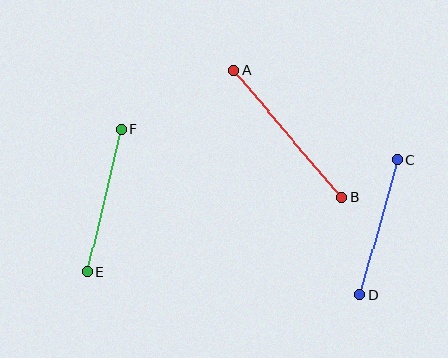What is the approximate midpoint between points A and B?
The midpoint is at approximately (288, 134) pixels.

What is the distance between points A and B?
The distance is approximately 166 pixels.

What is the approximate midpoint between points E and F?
The midpoint is at approximately (105, 201) pixels.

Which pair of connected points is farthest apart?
Points A and B are farthest apart.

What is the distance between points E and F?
The distance is approximately 147 pixels.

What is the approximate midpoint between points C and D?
The midpoint is at approximately (379, 227) pixels.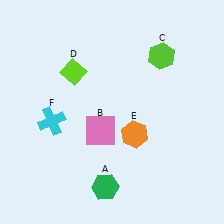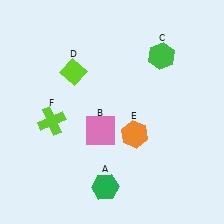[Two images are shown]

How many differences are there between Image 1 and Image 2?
There are 2 differences between the two images.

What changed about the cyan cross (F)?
In Image 1, F is cyan. In Image 2, it changed to lime.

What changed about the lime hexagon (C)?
In Image 1, C is lime. In Image 2, it changed to green.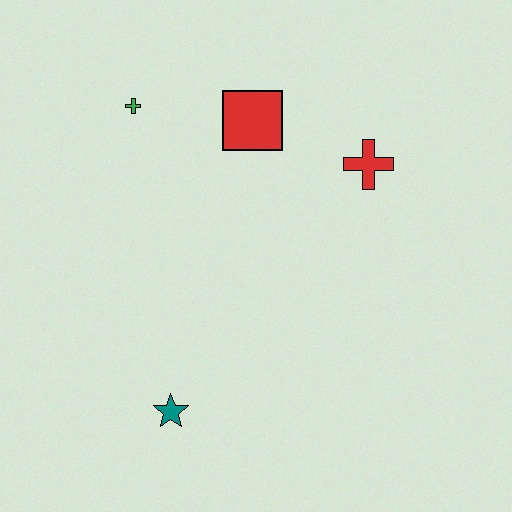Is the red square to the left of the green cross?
No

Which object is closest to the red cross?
The red square is closest to the red cross.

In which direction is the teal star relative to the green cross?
The teal star is below the green cross.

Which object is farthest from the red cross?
The teal star is farthest from the red cross.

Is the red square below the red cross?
No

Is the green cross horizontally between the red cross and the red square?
No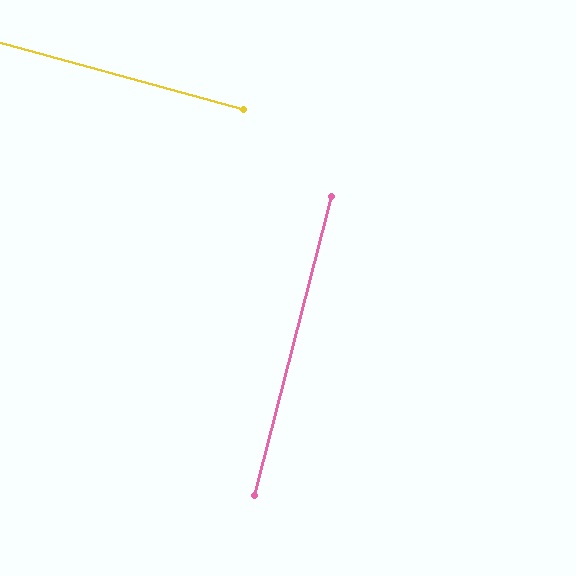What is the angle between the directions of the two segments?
Approximately 89 degrees.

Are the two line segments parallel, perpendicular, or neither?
Perpendicular — they meet at approximately 89°.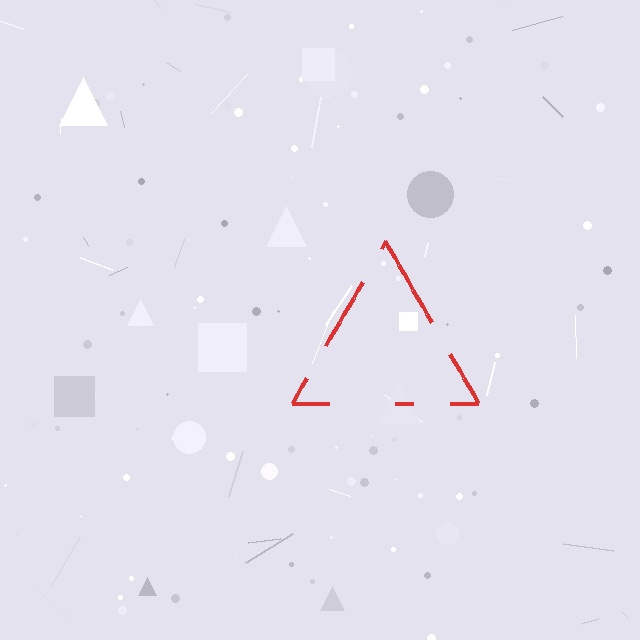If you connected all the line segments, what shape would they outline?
They would outline a triangle.